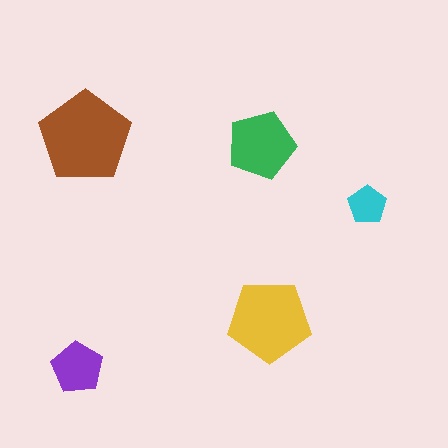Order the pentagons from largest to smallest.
the brown one, the yellow one, the green one, the purple one, the cyan one.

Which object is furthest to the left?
The purple pentagon is leftmost.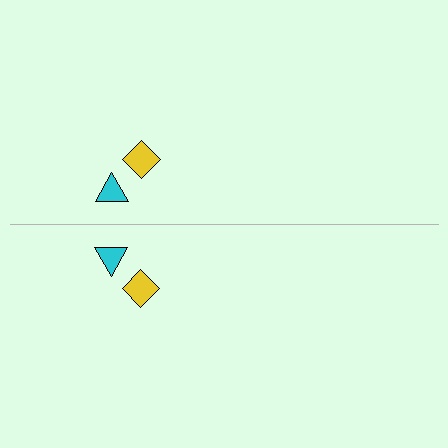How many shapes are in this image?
There are 4 shapes in this image.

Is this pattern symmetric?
Yes, this pattern has bilateral (reflection) symmetry.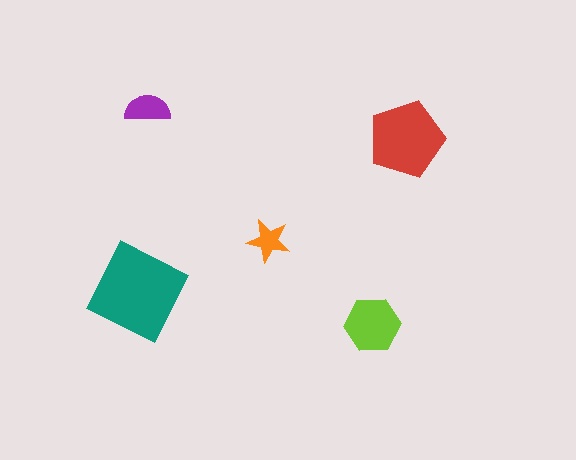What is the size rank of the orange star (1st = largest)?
5th.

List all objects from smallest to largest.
The orange star, the purple semicircle, the lime hexagon, the red pentagon, the teal diamond.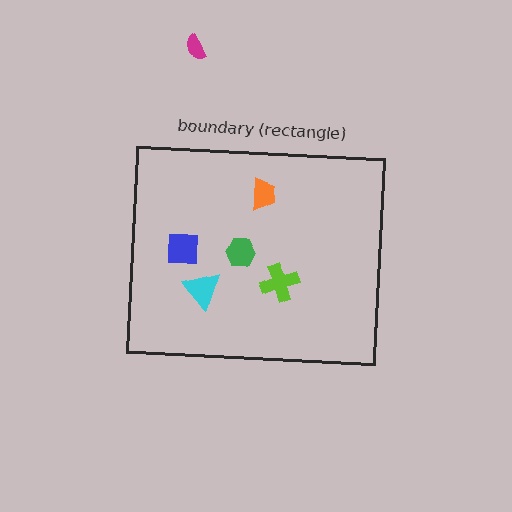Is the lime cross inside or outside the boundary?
Inside.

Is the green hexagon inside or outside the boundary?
Inside.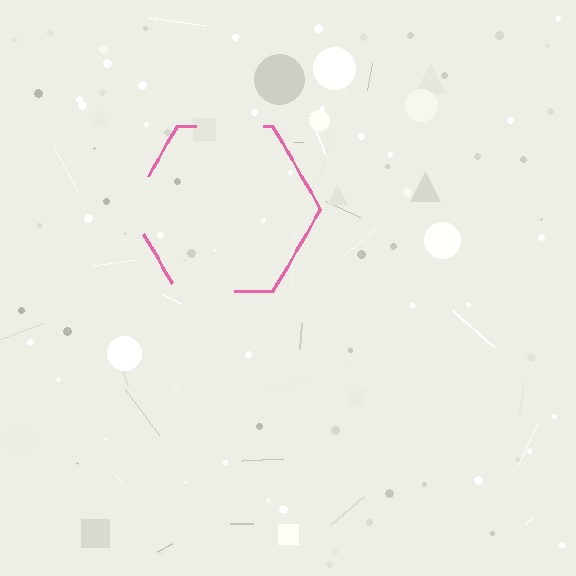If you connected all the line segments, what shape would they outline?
They would outline a hexagon.